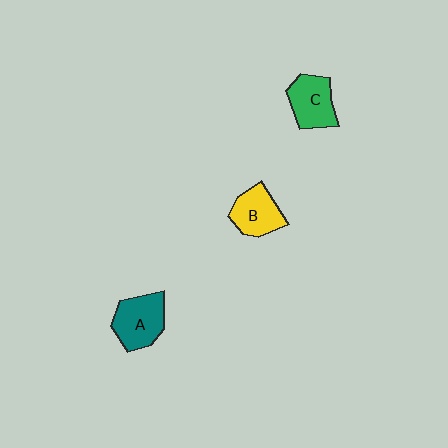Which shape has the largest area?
Shape A (teal).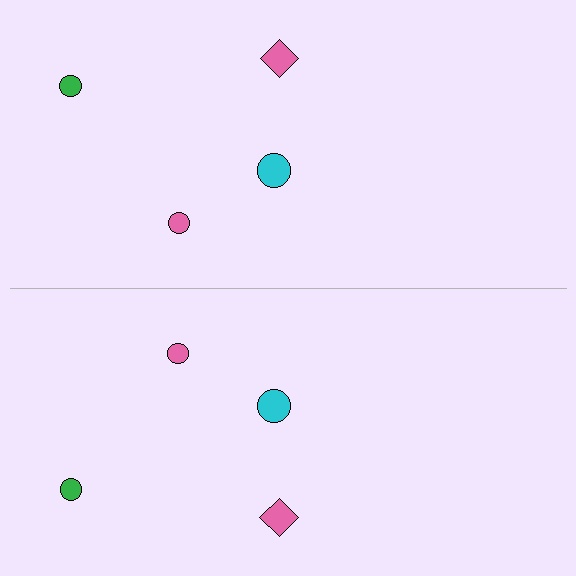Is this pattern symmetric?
Yes, this pattern has bilateral (reflection) symmetry.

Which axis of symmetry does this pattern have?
The pattern has a horizontal axis of symmetry running through the center of the image.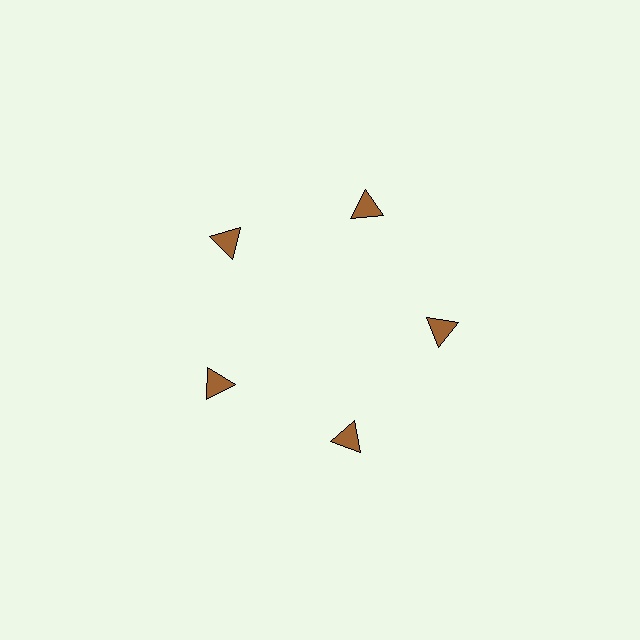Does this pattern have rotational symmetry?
Yes, this pattern has 5-fold rotational symmetry. It looks the same after rotating 72 degrees around the center.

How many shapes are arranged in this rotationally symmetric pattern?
There are 5 shapes, arranged in 5 groups of 1.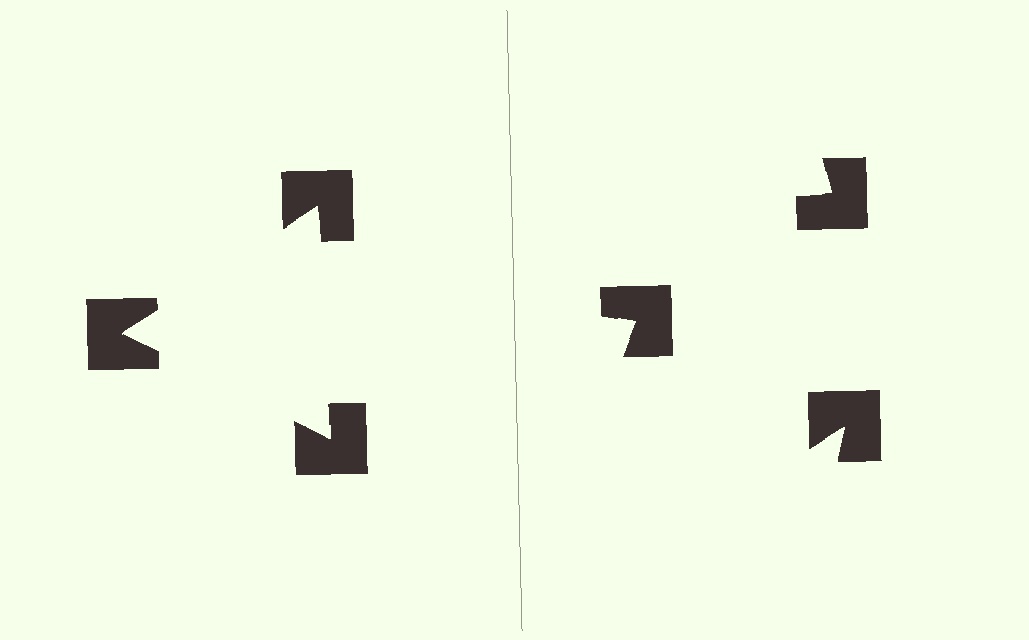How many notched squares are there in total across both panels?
6 — 3 on each side.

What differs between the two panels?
The notched squares are positioned identically on both sides; only the wedge orientations differ. On the left they align to a triangle; on the right they are misaligned.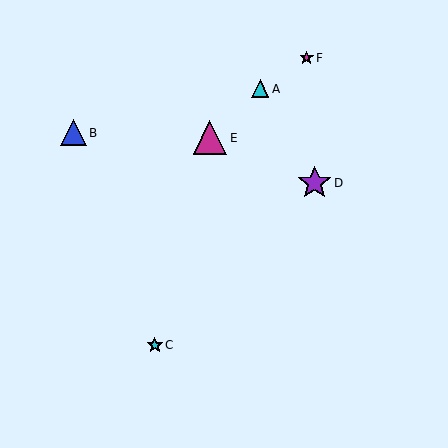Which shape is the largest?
The purple star (labeled D) is the largest.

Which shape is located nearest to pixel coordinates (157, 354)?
The cyan star (labeled C) at (155, 345) is nearest to that location.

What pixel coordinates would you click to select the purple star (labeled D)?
Click at (315, 183) to select the purple star D.